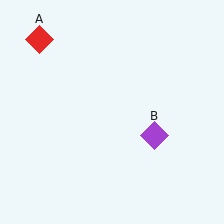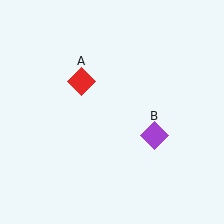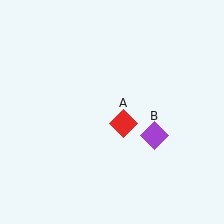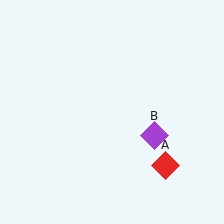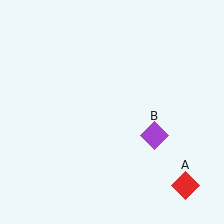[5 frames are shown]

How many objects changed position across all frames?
1 object changed position: red diamond (object A).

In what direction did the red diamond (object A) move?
The red diamond (object A) moved down and to the right.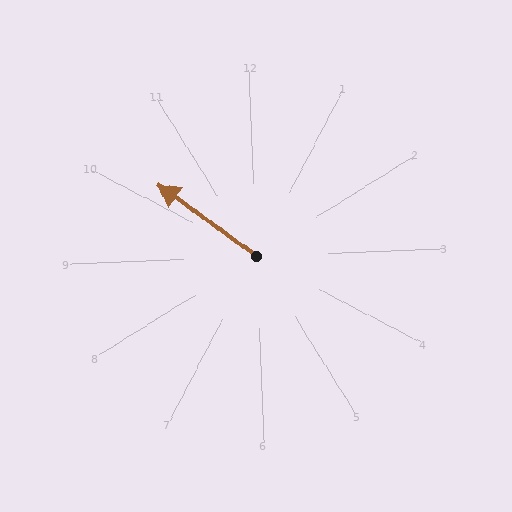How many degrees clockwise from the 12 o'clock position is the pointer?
Approximately 308 degrees.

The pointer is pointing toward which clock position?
Roughly 10 o'clock.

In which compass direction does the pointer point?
Northwest.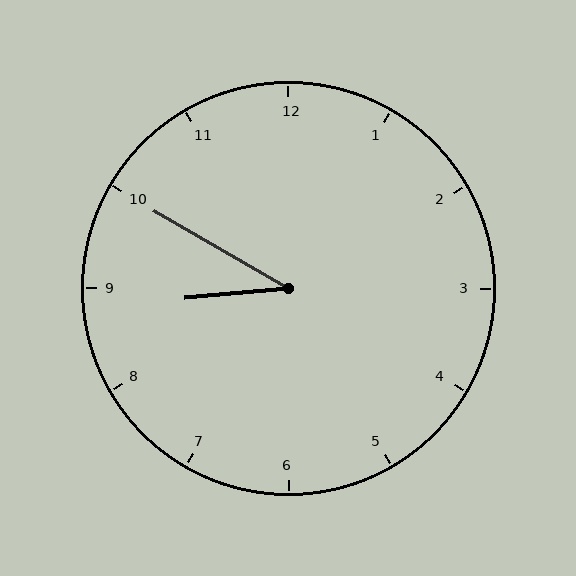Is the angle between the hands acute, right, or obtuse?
It is acute.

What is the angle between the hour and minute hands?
Approximately 35 degrees.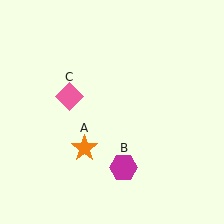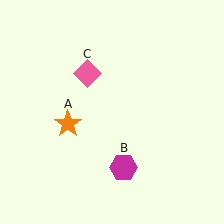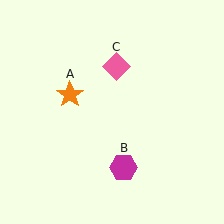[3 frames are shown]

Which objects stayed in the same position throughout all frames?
Magenta hexagon (object B) remained stationary.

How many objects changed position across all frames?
2 objects changed position: orange star (object A), pink diamond (object C).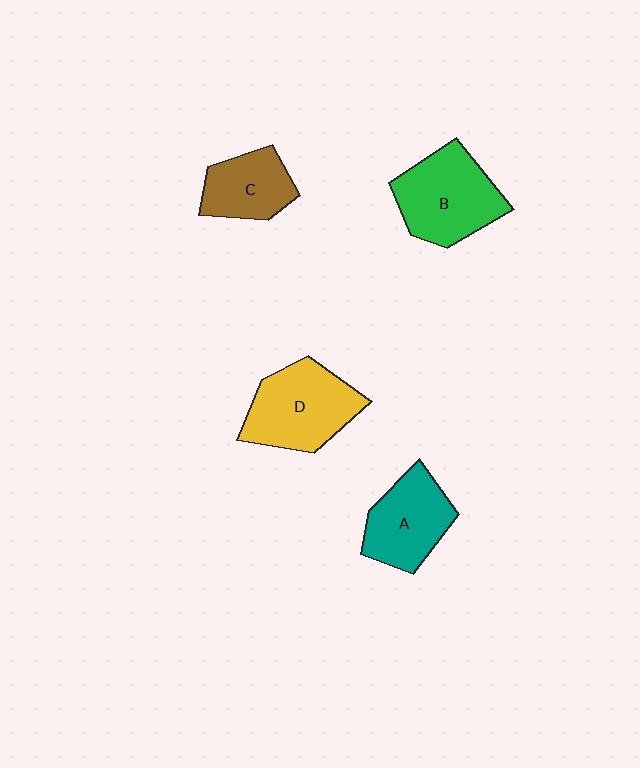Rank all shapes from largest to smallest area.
From largest to smallest: D (yellow), B (green), A (teal), C (brown).